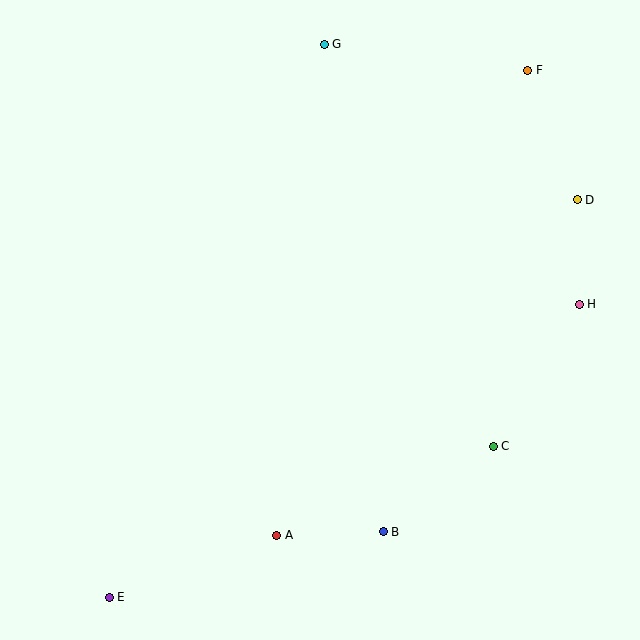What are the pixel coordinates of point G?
Point G is at (324, 44).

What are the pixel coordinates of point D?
Point D is at (577, 200).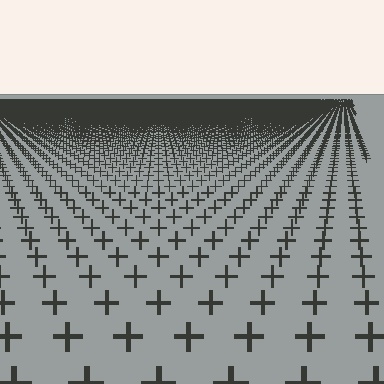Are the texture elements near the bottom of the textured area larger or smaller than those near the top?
Larger. Near the bottom, elements are closer to the viewer and appear at a bigger on-screen size.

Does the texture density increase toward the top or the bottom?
Density increases toward the top.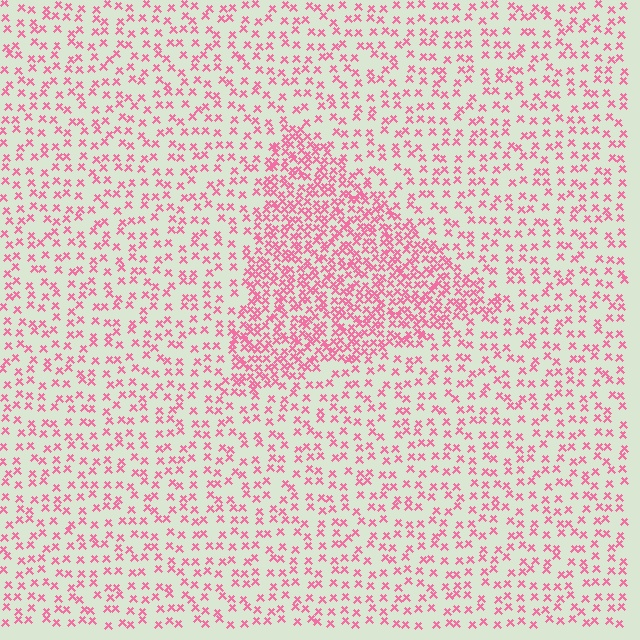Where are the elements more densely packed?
The elements are more densely packed inside the triangle boundary.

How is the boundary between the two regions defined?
The boundary is defined by a change in element density (approximately 2.3x ratio). All elements are the same color, size, and shape.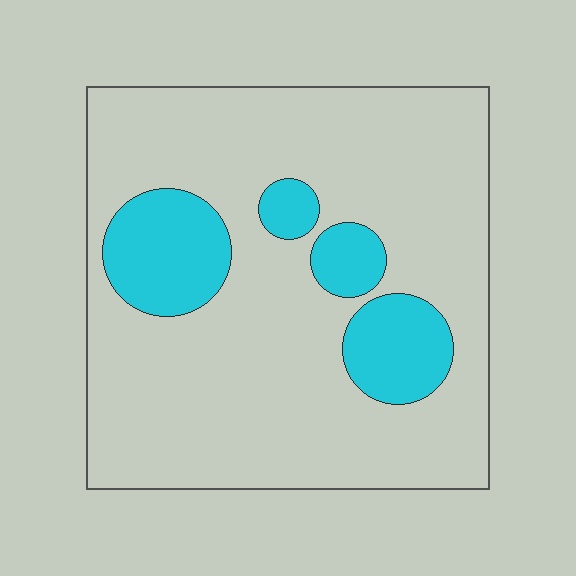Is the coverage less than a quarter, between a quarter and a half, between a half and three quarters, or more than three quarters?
Less than a quarter.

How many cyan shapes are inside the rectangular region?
4.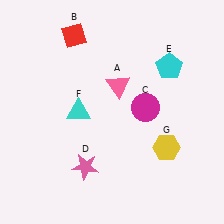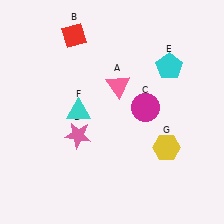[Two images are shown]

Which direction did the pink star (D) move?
The pink star (D) moved up.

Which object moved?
The pink star (D) moved up.